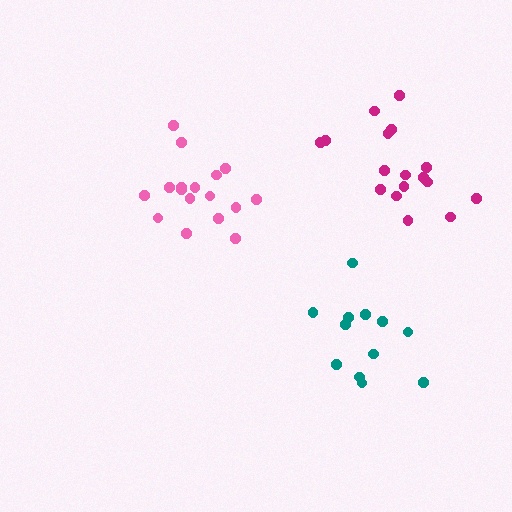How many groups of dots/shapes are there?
There are 3 groups.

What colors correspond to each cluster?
The clusters are colored: teal, pink, magenta.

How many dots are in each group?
Group 1: 12 dots, Group 2: 17 dots, Group 3: 17 dots (46 total).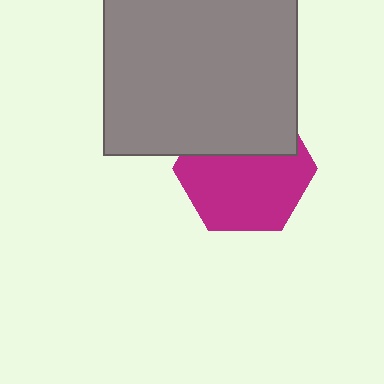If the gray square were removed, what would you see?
You would see the complete magenta hexagon.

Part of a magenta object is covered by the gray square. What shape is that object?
It is a hexagon.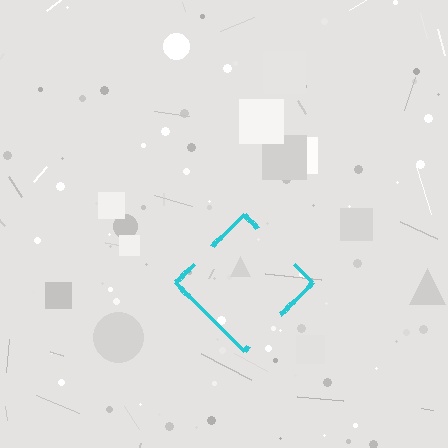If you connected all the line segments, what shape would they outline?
They would outline a diamond.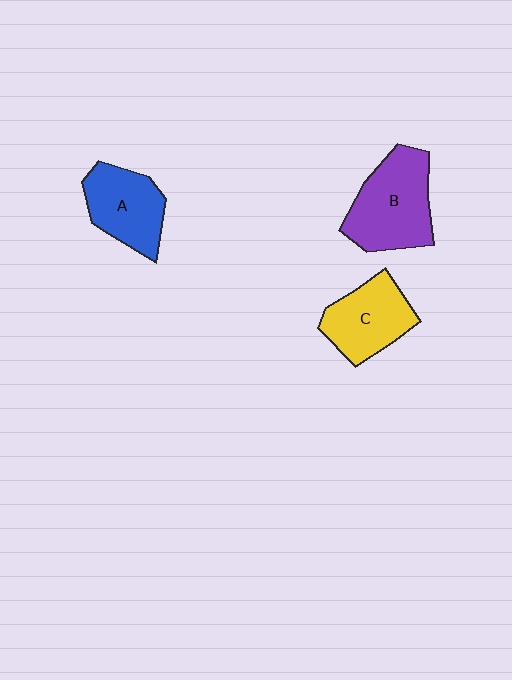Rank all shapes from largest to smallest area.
From largest to smallest: B (purple), C (yellow), A (blue).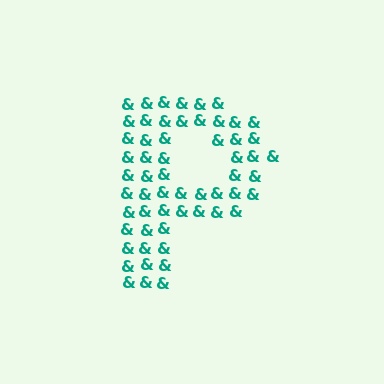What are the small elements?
The small elements are ampersands.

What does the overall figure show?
The overall figure shows the letter P.